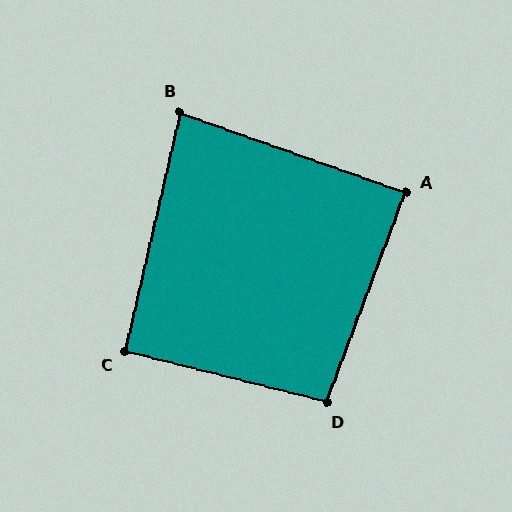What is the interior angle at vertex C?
Approximately 91 degrees (approximately right).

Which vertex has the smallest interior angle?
B, at approximately 83 degrees.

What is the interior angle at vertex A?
Approximately 89 degrees (approximately right).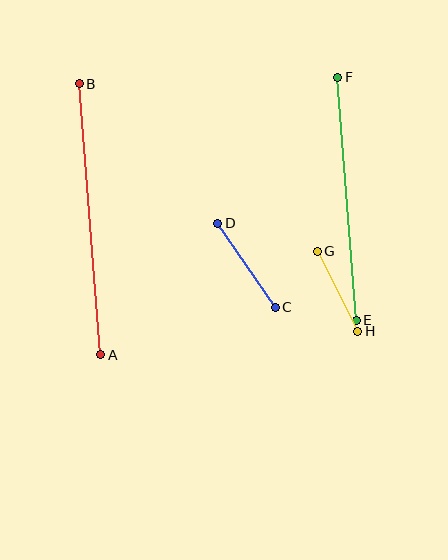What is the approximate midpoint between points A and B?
The midpoint is at approximately (90, 219) pixels.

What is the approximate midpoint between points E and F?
The midpoint is at approximately (347, 199) pixels.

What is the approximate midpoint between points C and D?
The midpoint is at approximately (246, 265) pixels.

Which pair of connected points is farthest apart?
Points A and B are farthest apart.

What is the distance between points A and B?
The distance is approximately 272 pixels.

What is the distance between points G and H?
The distance is approximately 90 pixels.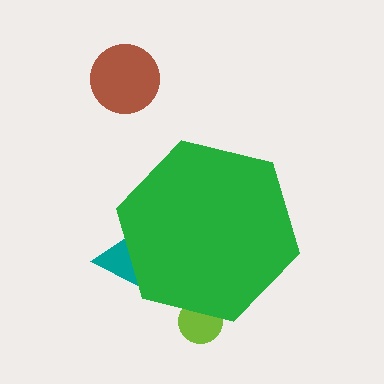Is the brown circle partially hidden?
No, the brown circle is fully visible.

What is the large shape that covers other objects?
A green hexagon.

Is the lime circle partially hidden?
Yes, the lime circle is partially hidden behind the green hexagon.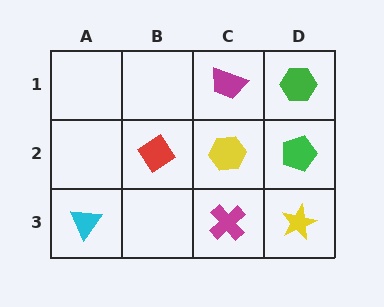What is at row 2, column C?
A yellow hexagon.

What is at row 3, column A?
A cyan triangle.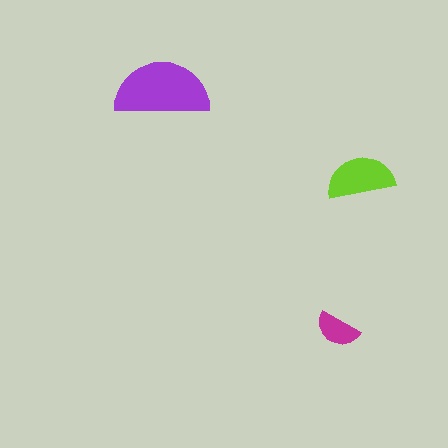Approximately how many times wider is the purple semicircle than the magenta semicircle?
About 2 times wider.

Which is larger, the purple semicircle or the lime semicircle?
The purple one.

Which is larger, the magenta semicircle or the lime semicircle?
The lime one.